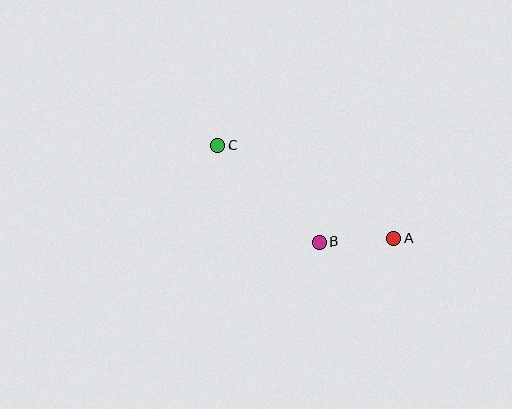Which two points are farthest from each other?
Points A and C are farthest from each other.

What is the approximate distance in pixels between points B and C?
The distance between B and C is approximately 140 pixels.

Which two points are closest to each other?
Points A and B are closest to each other.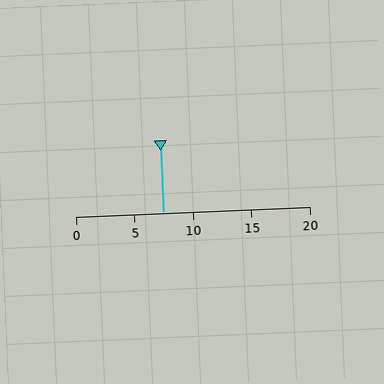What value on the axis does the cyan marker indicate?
The marker indicates approximately 7.5.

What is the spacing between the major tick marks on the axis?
The major ticks are spaced 5 apart.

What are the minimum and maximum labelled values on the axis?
The axis runs from 0 to 20.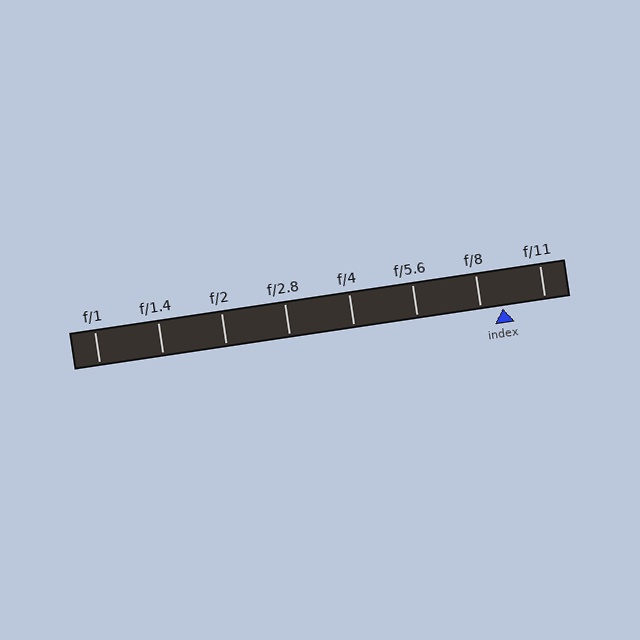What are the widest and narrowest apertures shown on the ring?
The widest aperture shown is f/1 and the narrowest is f/11.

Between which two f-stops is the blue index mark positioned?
The index mark is between f/8 and f/11.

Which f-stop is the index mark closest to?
The index mark is closest to f/8.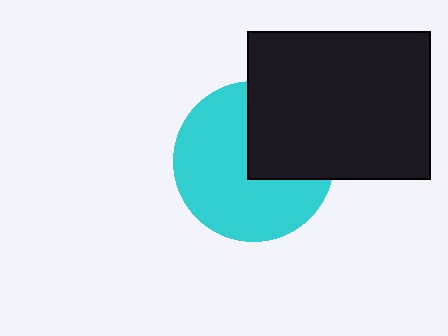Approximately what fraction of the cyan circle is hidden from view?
Roughly 35% of the cyan circle is hidden behind the black rectangle.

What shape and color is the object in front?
The object in front is a black rectangle.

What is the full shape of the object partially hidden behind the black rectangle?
The partially hidden object is a cyan circle.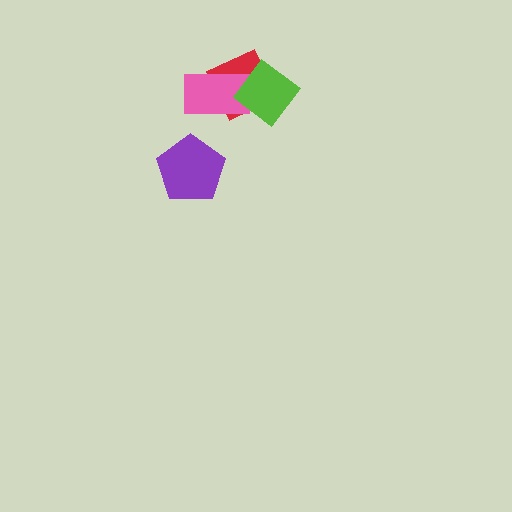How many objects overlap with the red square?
2 objects overlap with the red square.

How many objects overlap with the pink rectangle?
2 objects overlap with the pink rectangle.